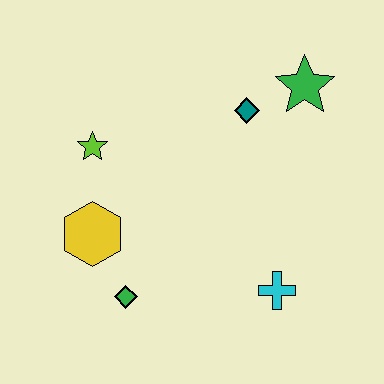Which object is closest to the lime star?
The yellow hexagon is closest to the lime star.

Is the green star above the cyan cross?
Yes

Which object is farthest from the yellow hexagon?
The green star is farthest from the yellow hexagon.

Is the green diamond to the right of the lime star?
Yes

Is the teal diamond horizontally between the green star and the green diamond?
Yes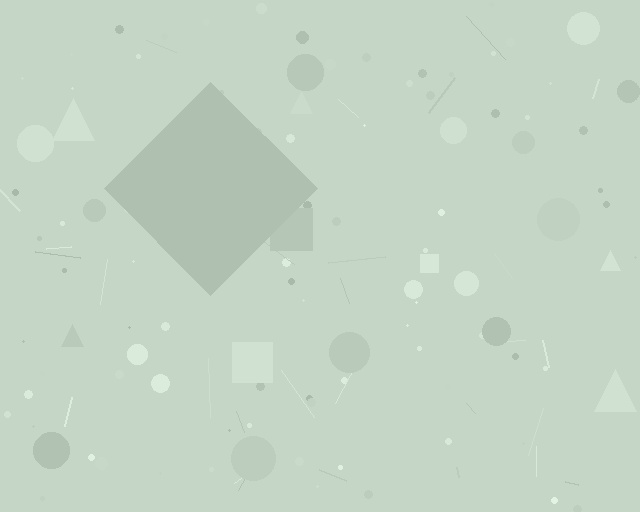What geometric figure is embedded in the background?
A diamond is embedded in the background.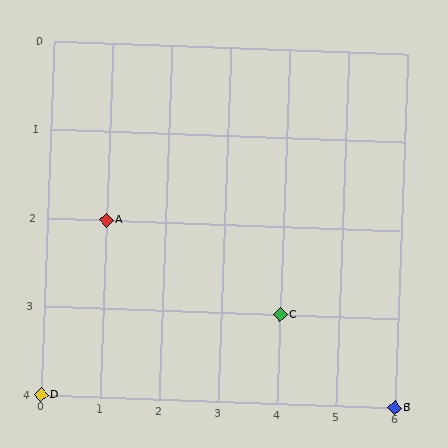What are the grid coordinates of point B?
Point B is at grid coordinates (6, 4).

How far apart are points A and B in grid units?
Points A and B are 5 columns and 2 rows apart (about 5.4 grid units diagonally).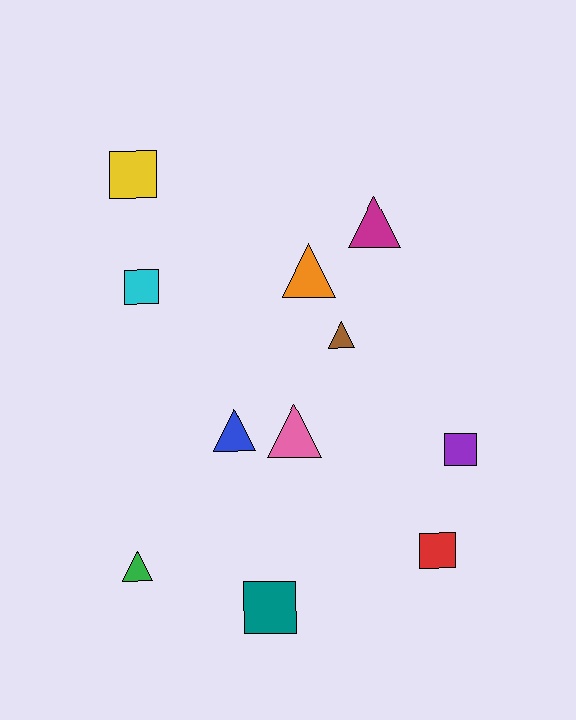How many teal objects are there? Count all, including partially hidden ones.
There is 1 teal object.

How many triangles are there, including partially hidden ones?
There are 6 triangles.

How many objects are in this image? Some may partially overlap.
There are 11 objects.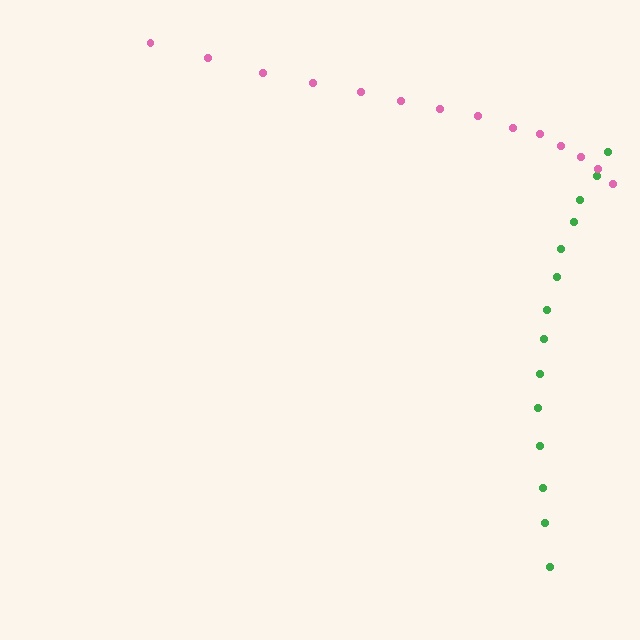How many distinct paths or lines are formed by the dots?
There are 2 distinct paths.